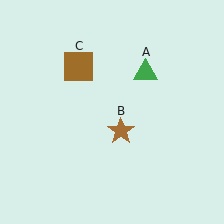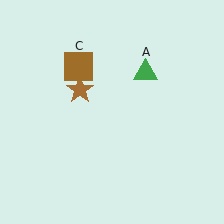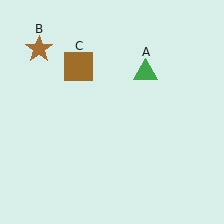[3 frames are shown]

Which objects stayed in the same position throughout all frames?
Green triangle (object A) and brown square (object C) remained stationary.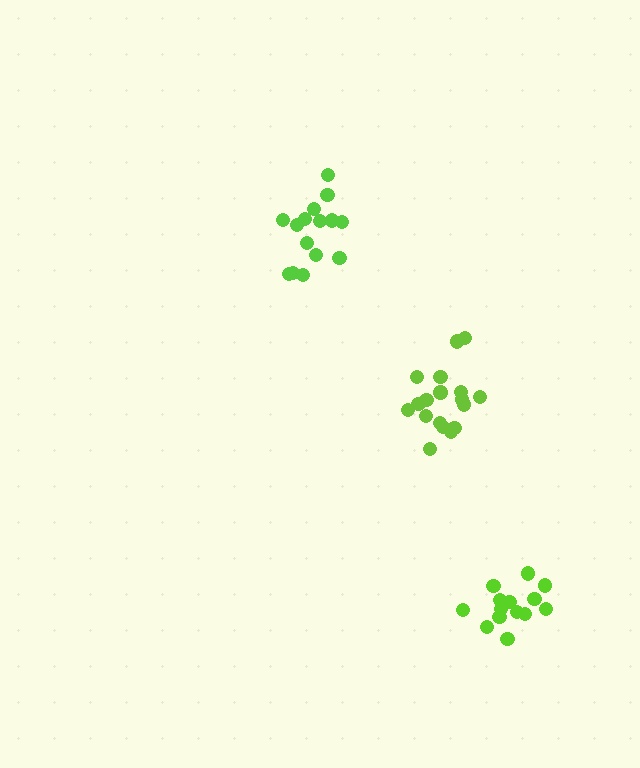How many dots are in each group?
Group 1: 14 dots, Group 2: 15 dots, Group 3: 18 dots (47 total).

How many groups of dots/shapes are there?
There are 3 groups.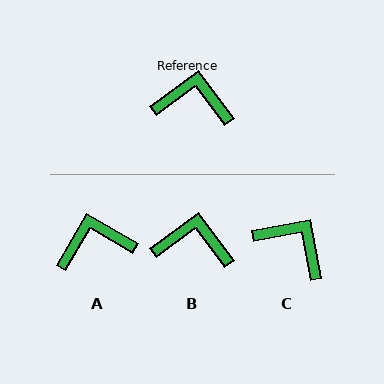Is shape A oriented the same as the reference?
No, it is off by about 23 degrees.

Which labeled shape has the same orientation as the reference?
B.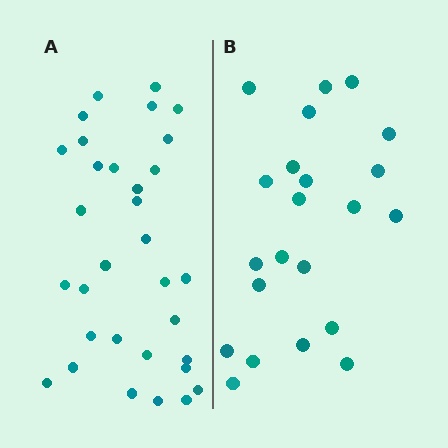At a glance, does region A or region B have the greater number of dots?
Region A (the left region) has more dots.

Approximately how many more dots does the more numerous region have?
Region A has roughly 10 or so more dots than region B.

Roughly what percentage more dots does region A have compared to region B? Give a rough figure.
About 45% more.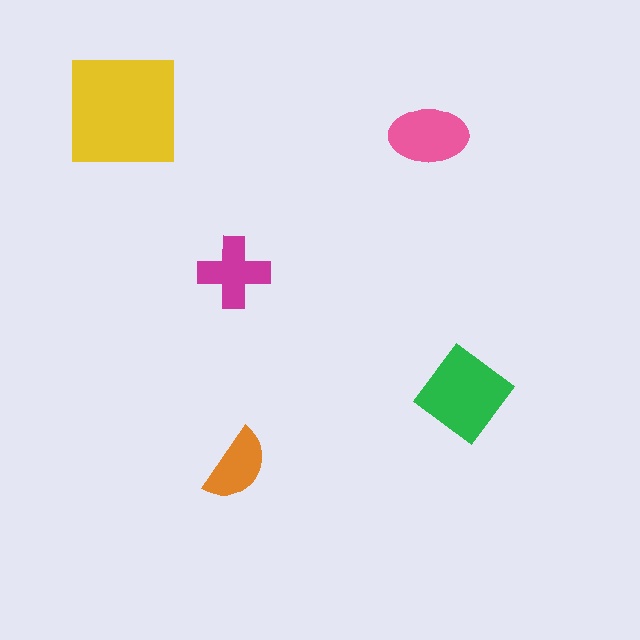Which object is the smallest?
The orange semicircle.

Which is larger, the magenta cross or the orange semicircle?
The magenta cross.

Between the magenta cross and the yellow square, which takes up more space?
The yellow square.